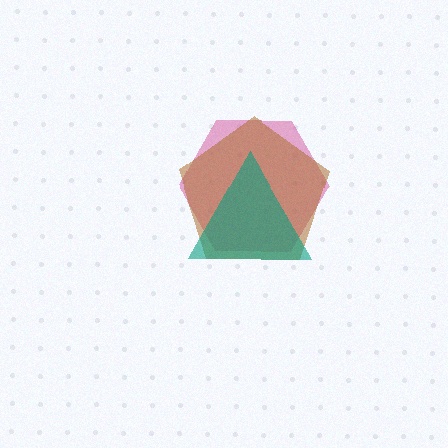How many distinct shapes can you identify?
There are 3 distinct shapes: a magenta hexagon, a brown pentagon, a teal triangle.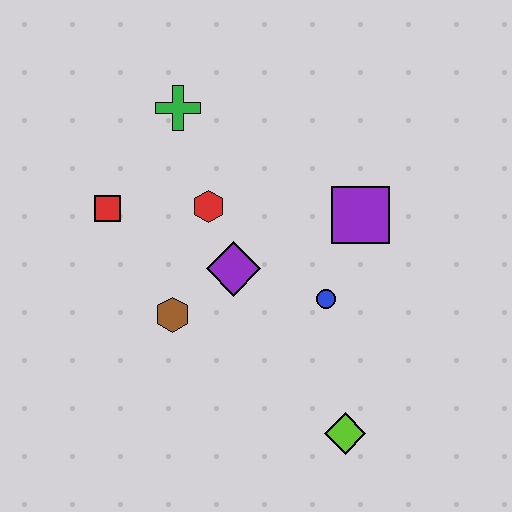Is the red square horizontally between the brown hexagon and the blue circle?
No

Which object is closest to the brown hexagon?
The purple diamond is closest to the brown hexagon.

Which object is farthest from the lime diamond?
The green cross is farthest from the lime diamond.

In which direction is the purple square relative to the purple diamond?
The purple square is to the right of the purple diamond.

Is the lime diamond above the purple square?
No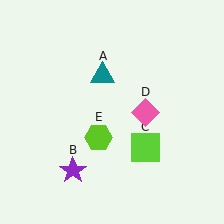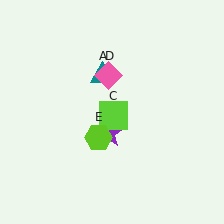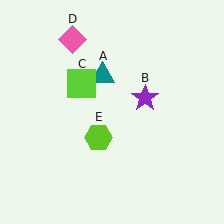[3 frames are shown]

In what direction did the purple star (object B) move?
The purple star (object B) moved up and to the right.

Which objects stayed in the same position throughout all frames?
Teal triangle (object A) and lime hexagon (object E) remained stationary.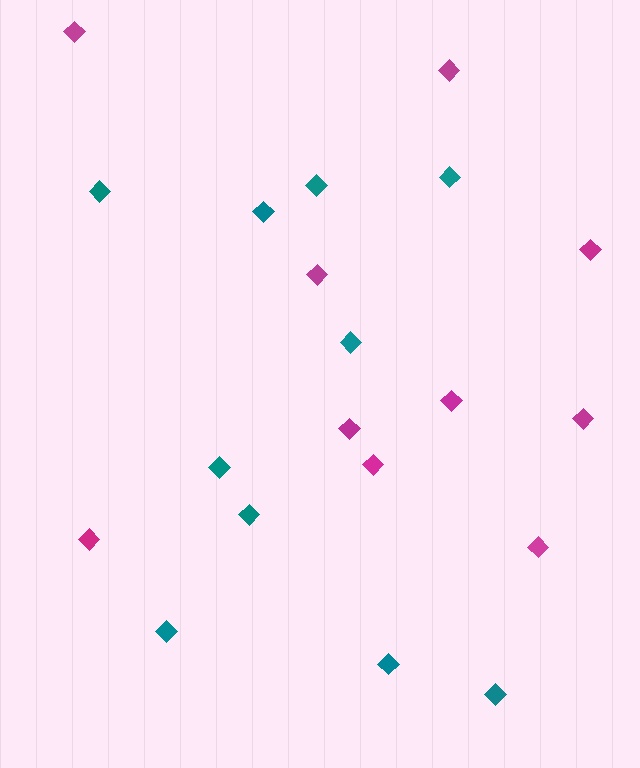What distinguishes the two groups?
There are 2 groups: one group of magenta diamonds (10) and one group of teal diamonds (10).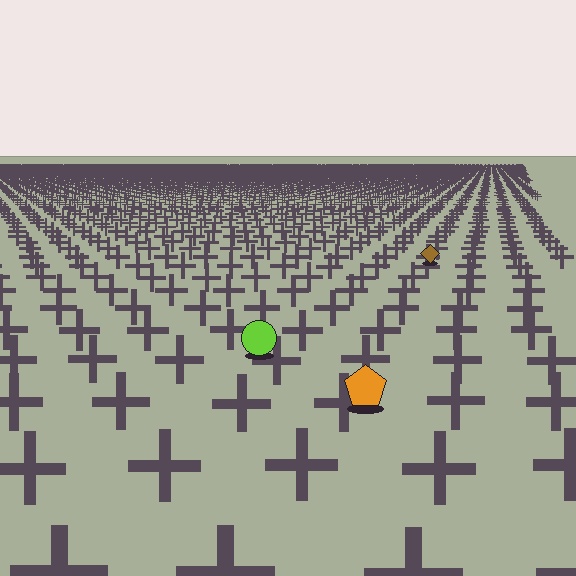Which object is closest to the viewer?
The orange pentagon is closest. The texture marks near it are larger and more spread out.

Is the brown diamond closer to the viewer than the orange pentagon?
No. The orange pentagon is closer — you can tell from the texture gradient: the ground texture is coarser near it.